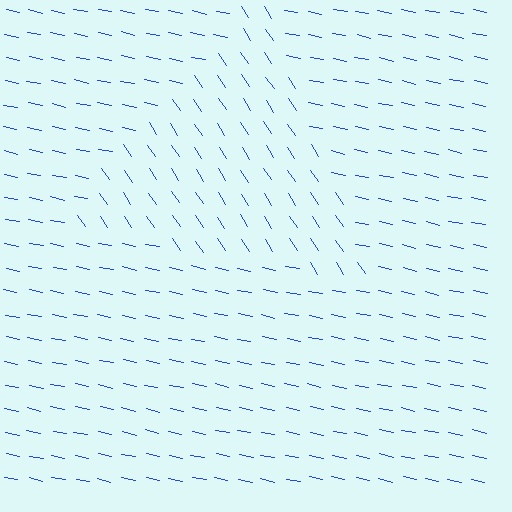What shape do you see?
I see a triangle.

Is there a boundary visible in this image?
Yes, there is a texture boundary formed by a change in line orientation.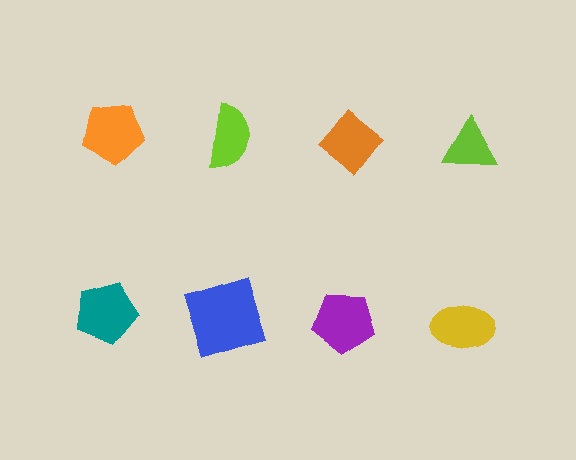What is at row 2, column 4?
A yellow ellipse.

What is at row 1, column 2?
A lime semicircle.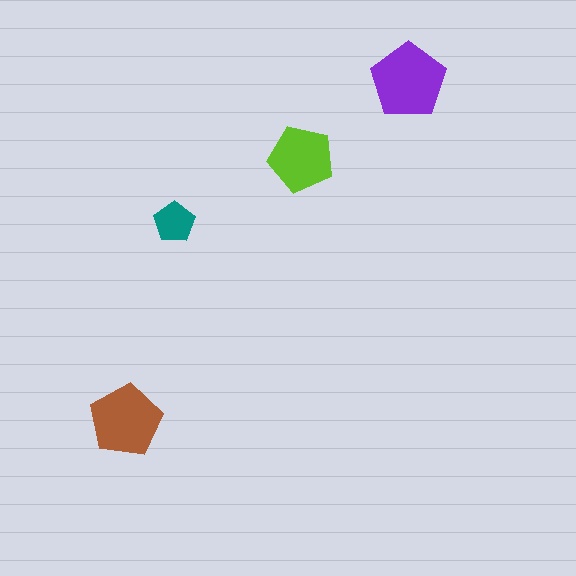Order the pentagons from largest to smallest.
the purple one, the brown one, the lime one, the teal one.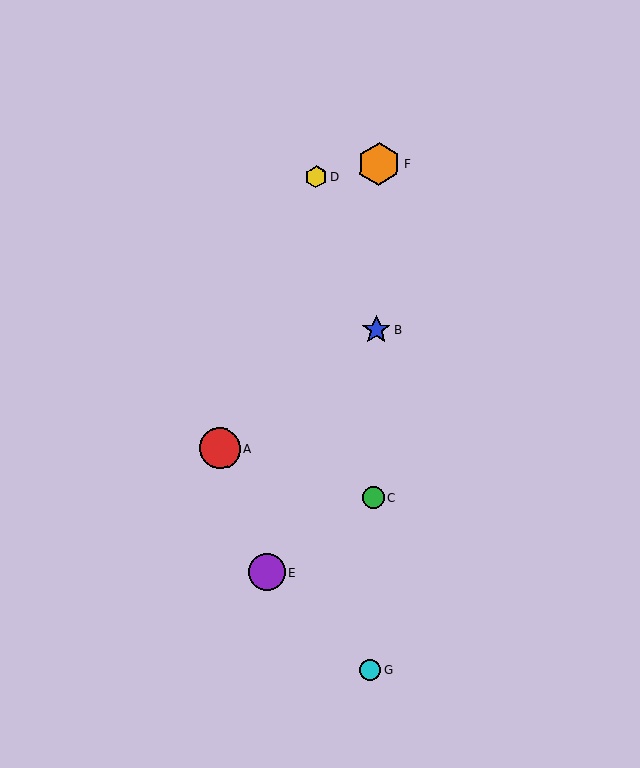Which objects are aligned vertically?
Objects B, C, F, G are aligned vertically.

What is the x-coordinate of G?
Object G is at x≈371.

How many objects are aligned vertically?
4 objects (B, C, F, G) are aligned vertically.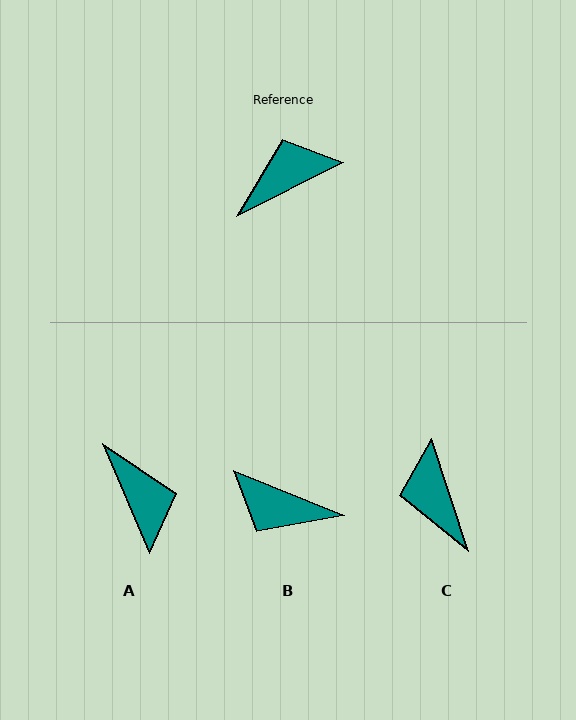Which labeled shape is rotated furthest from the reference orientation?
B, about 131 degrees away.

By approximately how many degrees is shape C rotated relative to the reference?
Approximately 81 degrees counter-clockwise.